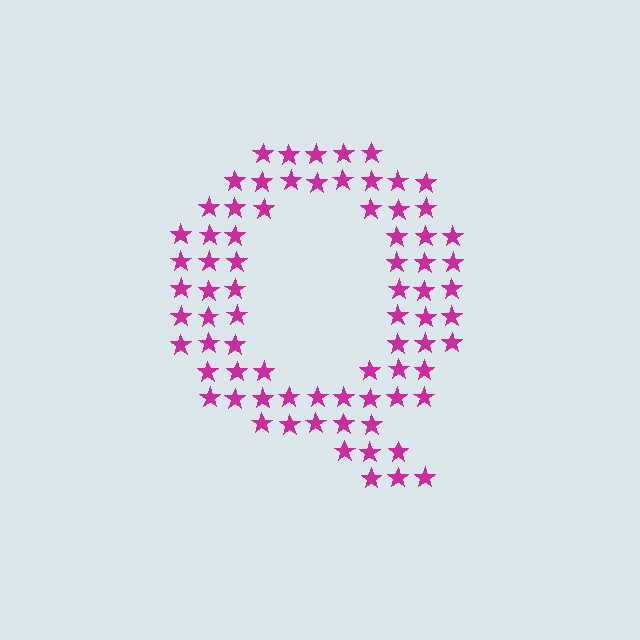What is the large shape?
The large shape is the letter Q.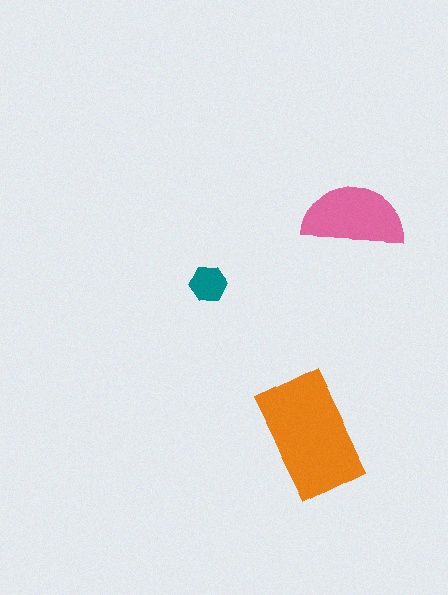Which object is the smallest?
The teal hexagon.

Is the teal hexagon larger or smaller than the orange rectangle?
Smaller.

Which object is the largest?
The orange rectangle.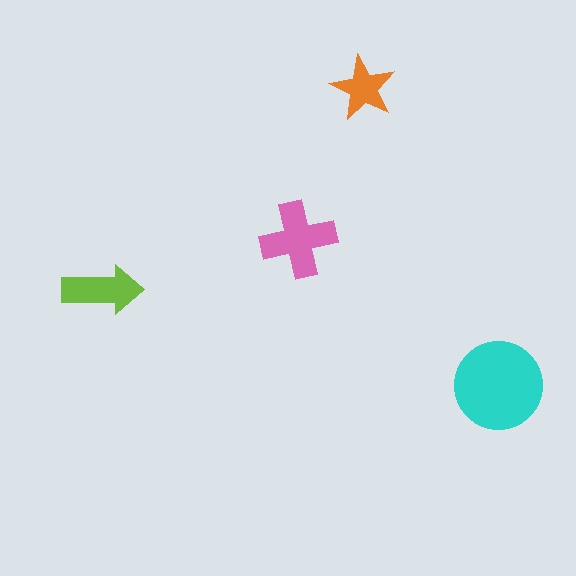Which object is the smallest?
The orange star.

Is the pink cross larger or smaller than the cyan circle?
Smaller.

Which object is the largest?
The cyan circle.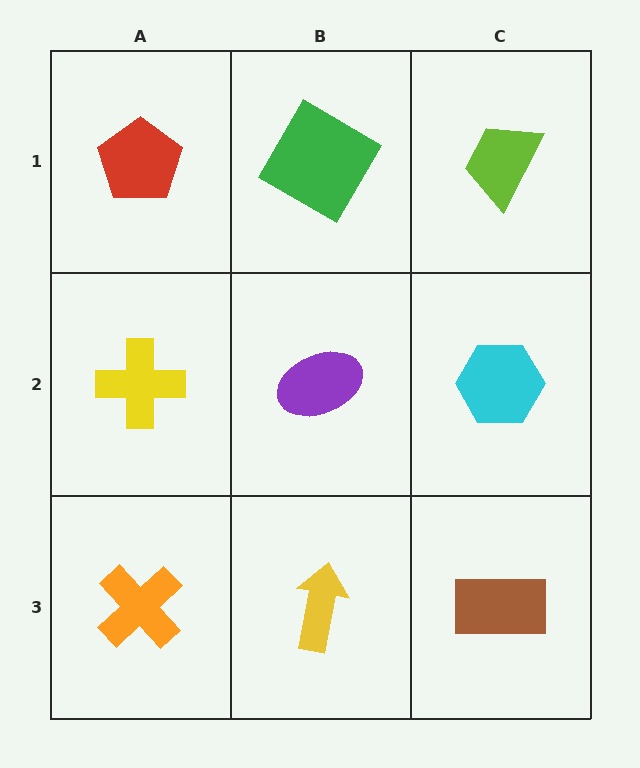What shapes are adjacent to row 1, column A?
A yellow cross (row 2, column A), a green diamond (row 1, column B).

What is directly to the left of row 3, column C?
A yellow arrow.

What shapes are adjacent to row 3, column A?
A yellow cross (row 2, column A), a yellow arrow (row 3, column B).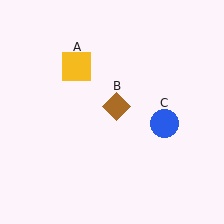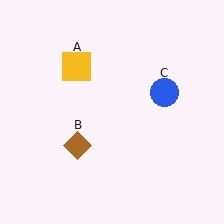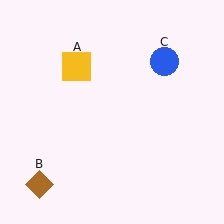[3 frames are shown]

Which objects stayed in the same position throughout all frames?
Yellow square (object A) remained stationary.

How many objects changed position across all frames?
2 objects changed position: brown diamond (object B), blue circle (object C).